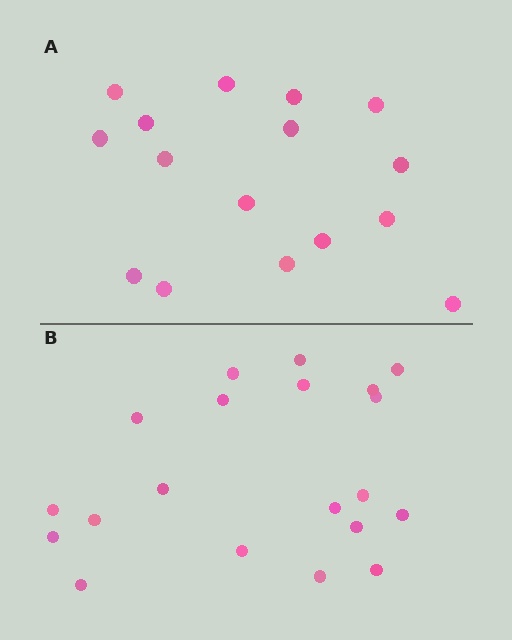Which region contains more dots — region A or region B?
Region B (the bottom region) has more dots.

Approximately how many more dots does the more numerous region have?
Region B has about 4 more dots than region A.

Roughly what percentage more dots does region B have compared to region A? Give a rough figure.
About 25% more.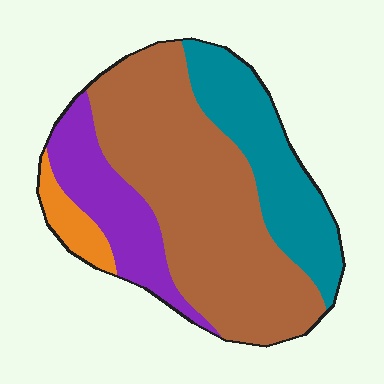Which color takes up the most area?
Brown, at roughly 55%.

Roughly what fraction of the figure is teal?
Teal covers about 25% of the figure.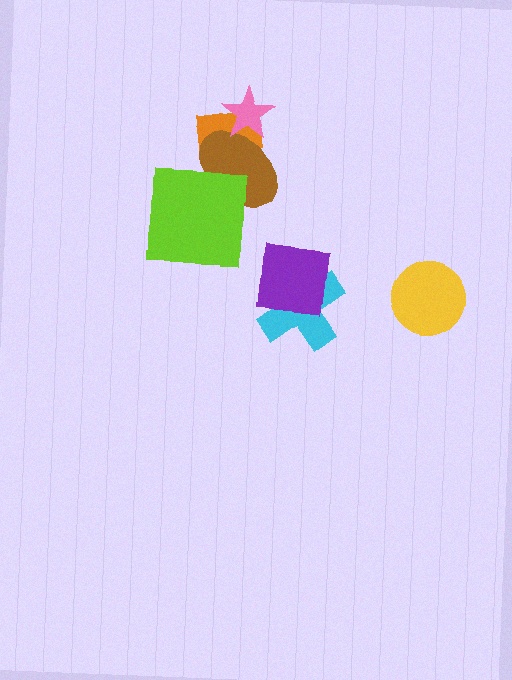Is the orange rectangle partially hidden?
Yes, it is partially covered by another shape.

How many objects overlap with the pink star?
2 objects overlap with the pink star.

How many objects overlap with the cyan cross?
1 object overlaps with the cyan cross.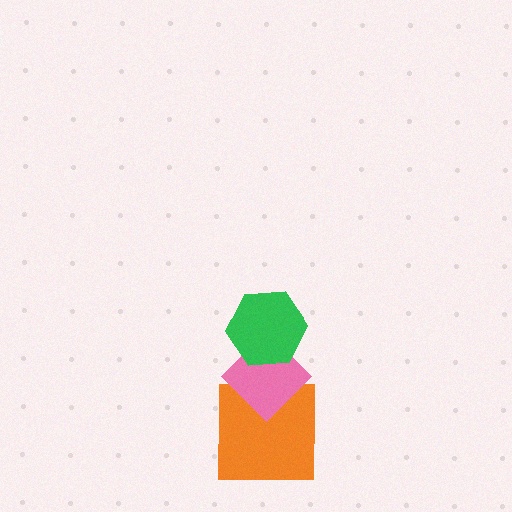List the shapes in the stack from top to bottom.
From top to bottom: the green hexagon, the pink diamond, the orange square.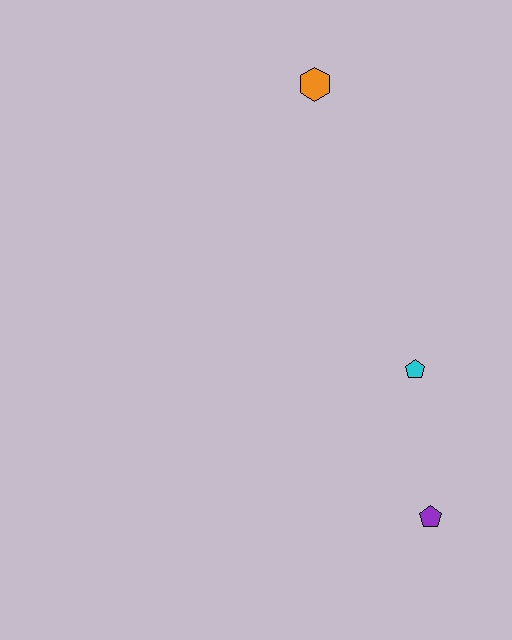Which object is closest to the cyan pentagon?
The purple pentagon is closest to the cyan pentagon.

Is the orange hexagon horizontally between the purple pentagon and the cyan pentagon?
No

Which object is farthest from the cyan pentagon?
The orange hexagon is farthest from the cyan pentagon.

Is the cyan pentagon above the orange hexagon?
No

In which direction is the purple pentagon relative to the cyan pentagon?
The purple pentagon is below the cyan pentagon.